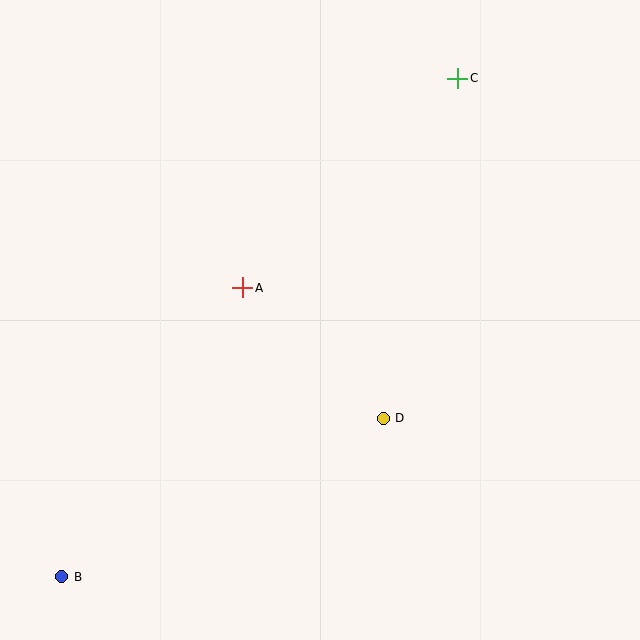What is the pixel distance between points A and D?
The distance between A and D is 192 pixels.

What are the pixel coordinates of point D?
Point D is at (383, 418).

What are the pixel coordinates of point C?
Point C is at (458, 78).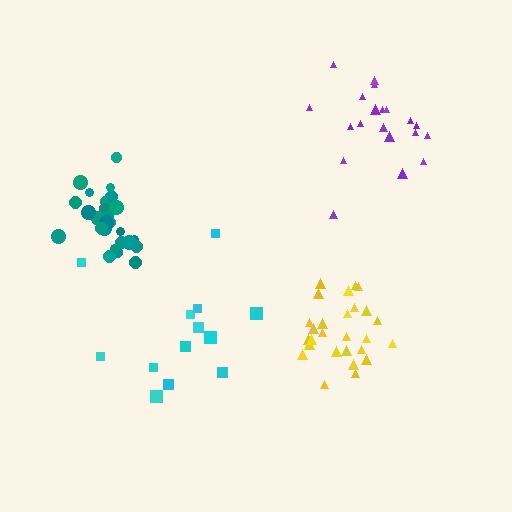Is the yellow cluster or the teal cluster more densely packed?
Teal.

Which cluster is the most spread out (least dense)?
Cyan.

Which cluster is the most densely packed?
Teal.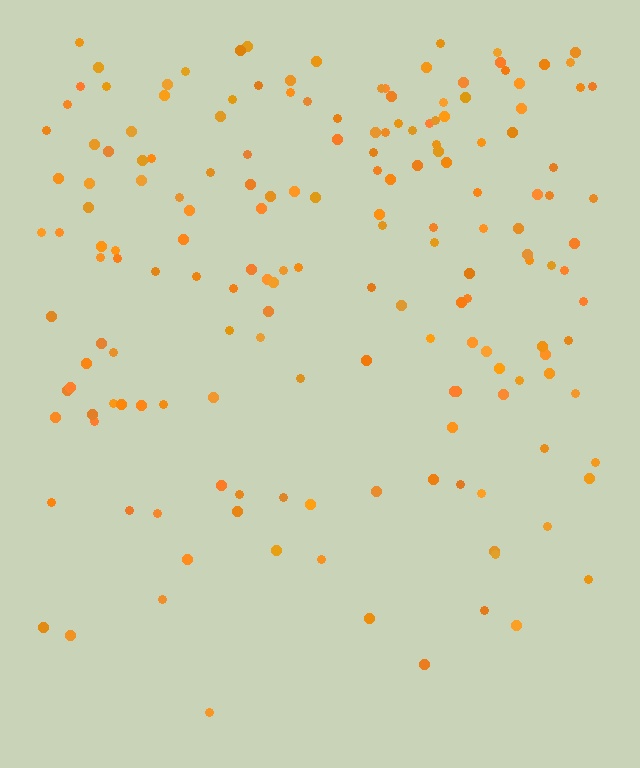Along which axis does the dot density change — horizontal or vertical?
Vertical.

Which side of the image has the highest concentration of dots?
The top.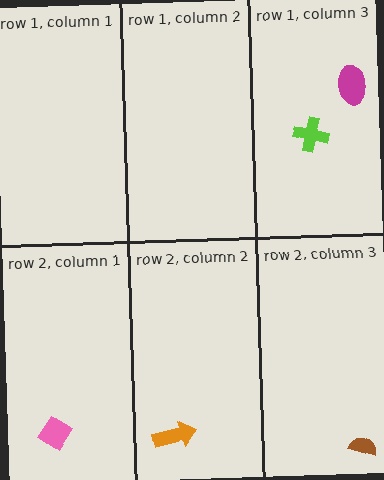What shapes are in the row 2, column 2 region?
The orange arrow.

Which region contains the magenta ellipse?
The row 1, column 3 region.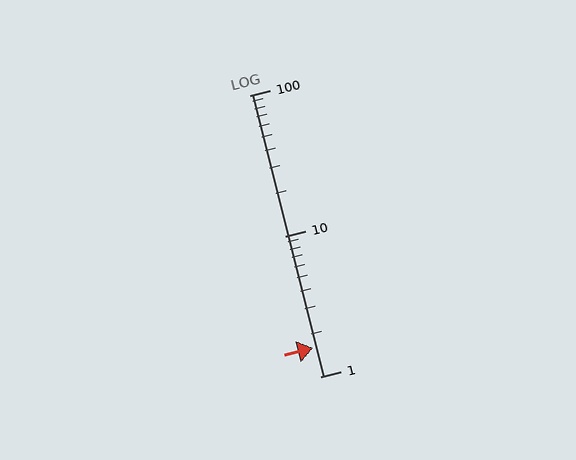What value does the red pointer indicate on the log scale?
The pointer indicates approximately 1.6.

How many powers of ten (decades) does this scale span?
The scale spans 2 decades, from 1 to 100.